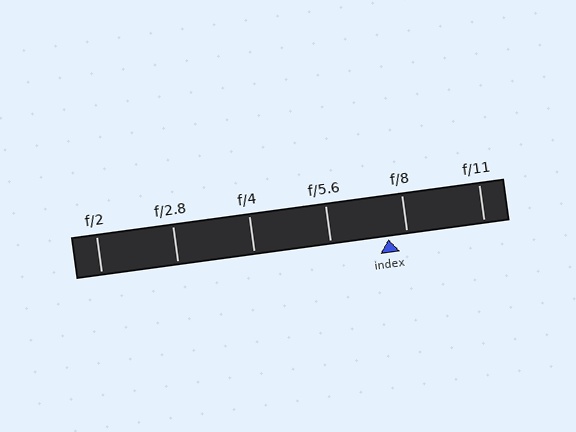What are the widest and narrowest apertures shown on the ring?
The widest aperture shown is f/2 and the narrowest is f/11.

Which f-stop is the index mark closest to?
The index mark is closest to f/8.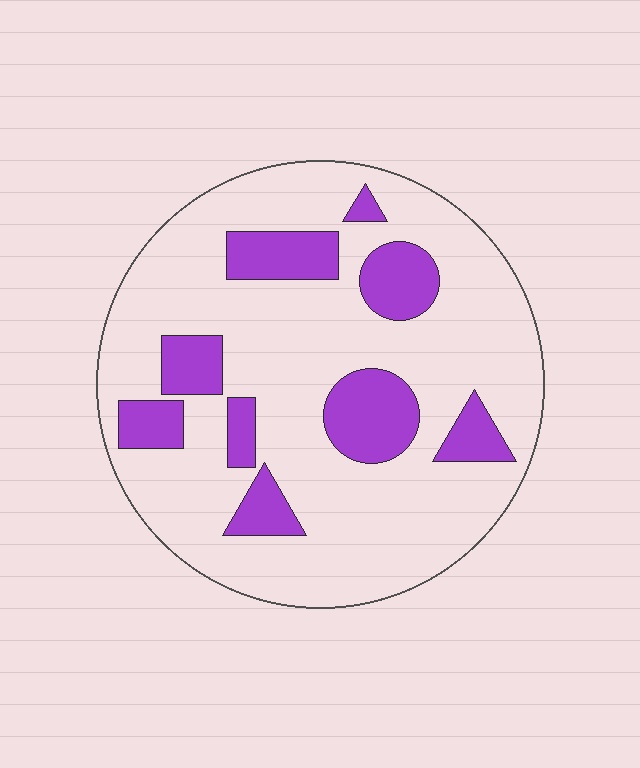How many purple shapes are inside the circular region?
9.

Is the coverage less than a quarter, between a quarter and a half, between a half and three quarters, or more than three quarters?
Less than a quarter.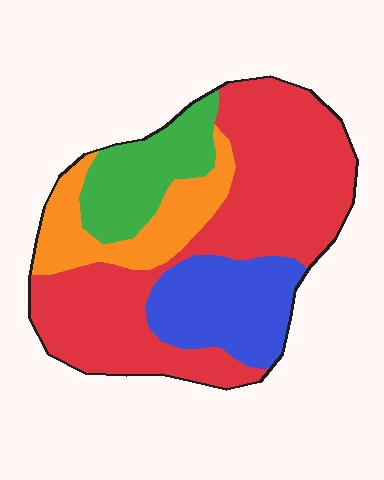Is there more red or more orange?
Red.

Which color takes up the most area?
Red, at roughly 50%.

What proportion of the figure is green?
Green covers 15% of the figure.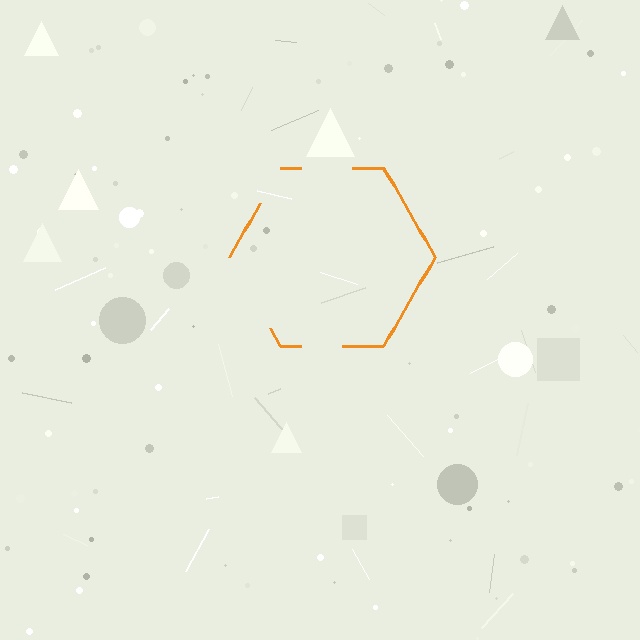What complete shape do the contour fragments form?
The contour fragments form a hexagon.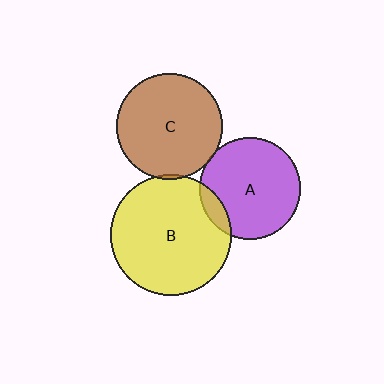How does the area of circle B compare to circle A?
Approximately 1.4 times.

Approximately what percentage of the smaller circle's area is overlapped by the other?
Approximately 5%.